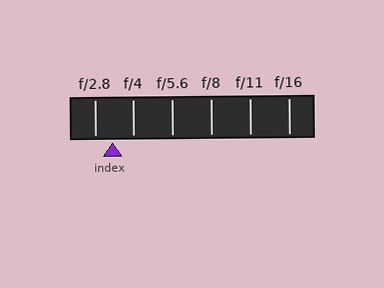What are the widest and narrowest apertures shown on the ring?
The widest aperture shown is f/2.8 and the narrowest is f/16.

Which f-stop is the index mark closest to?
The index mark is closest to f/2.8.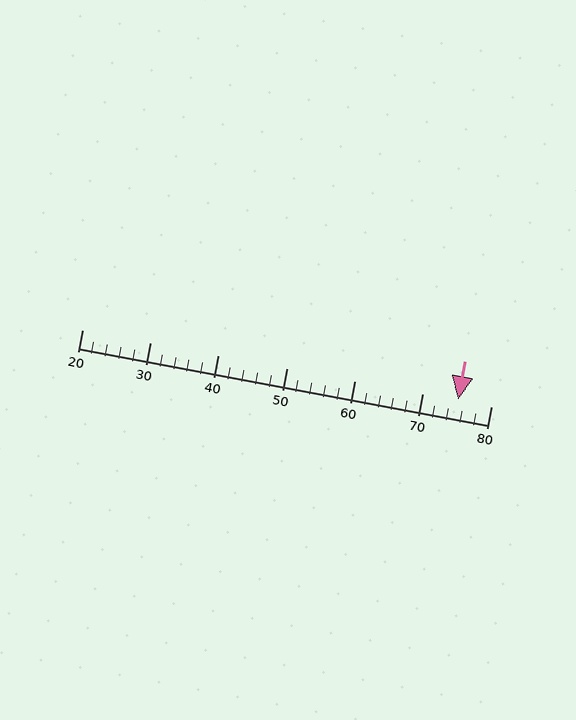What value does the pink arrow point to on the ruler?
The pink arrow points to approximately 75.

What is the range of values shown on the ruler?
The ruler shows values from 20 to 80.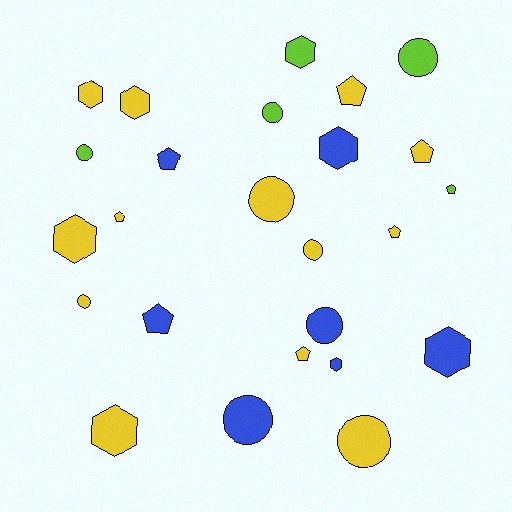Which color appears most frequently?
Yellow, with 13 objects.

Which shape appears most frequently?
Circle, with 9 objects.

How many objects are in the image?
There are 25 objects.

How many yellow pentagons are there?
There are 5 yellow pentagons.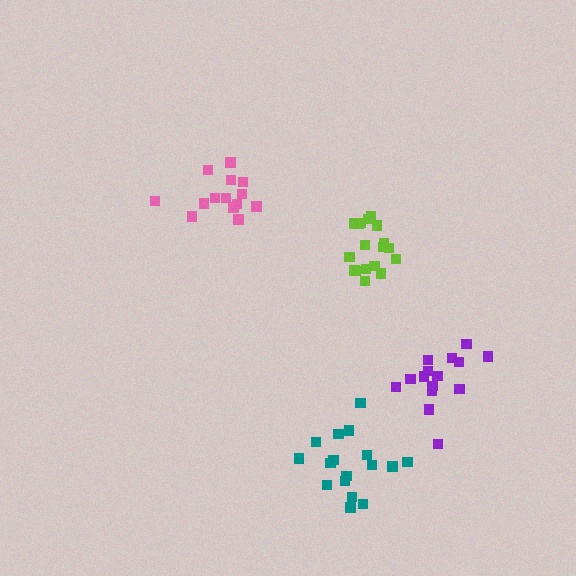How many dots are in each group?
Group 1: 15 dots, Group 2: 14 dots, Group 3: 17 dots, Group 4: 18 dots (64 total).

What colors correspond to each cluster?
The clusters are colored: purple, pink, teal, lime.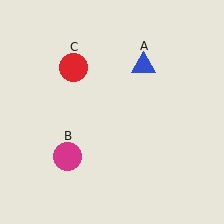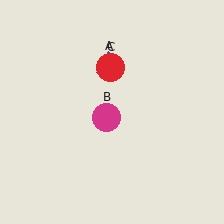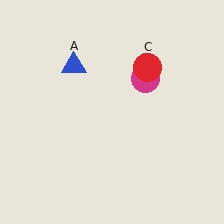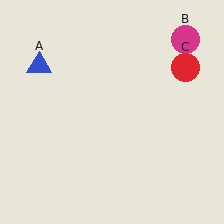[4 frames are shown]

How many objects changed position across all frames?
3 objects changed position: blue triangle (object A), magenta circle (object B), red circle (object C).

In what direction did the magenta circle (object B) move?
The magenta circle (object B) moved up and to the right.